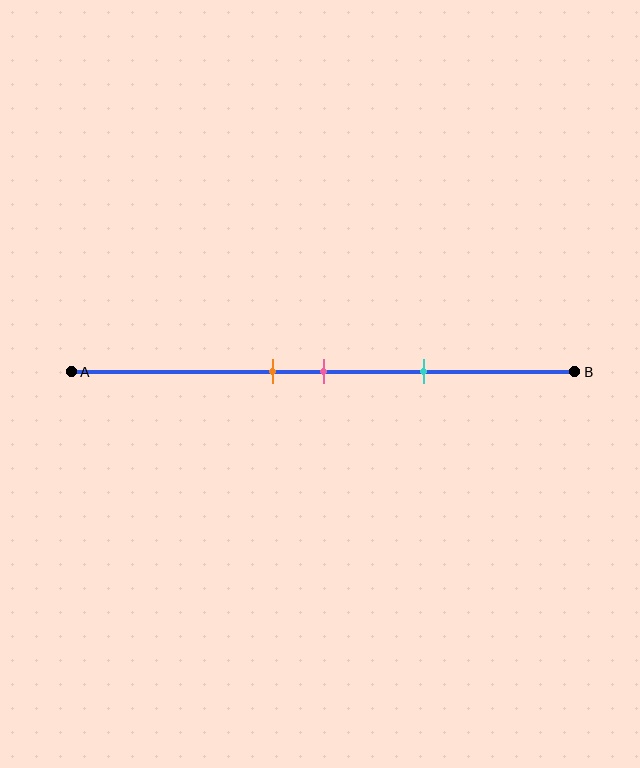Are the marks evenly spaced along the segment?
Yes, the marks are approximately evenly spaced.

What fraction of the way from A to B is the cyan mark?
The cyan mark is approximately 70% (0.7) of the way from A to B.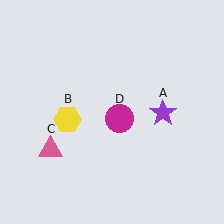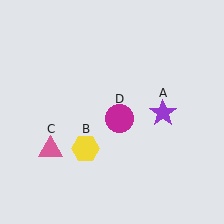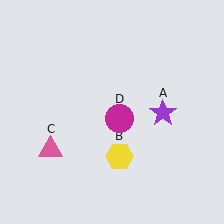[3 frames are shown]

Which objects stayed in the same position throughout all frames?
Purple star (object A) and pink triangle (object C) and magenta circle (object D) remained stationary.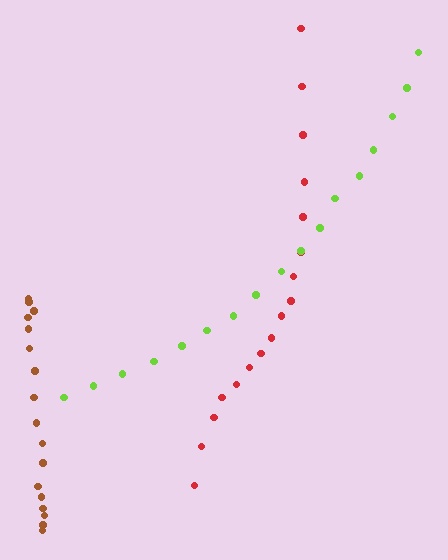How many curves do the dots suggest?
There are 3 distinct paths.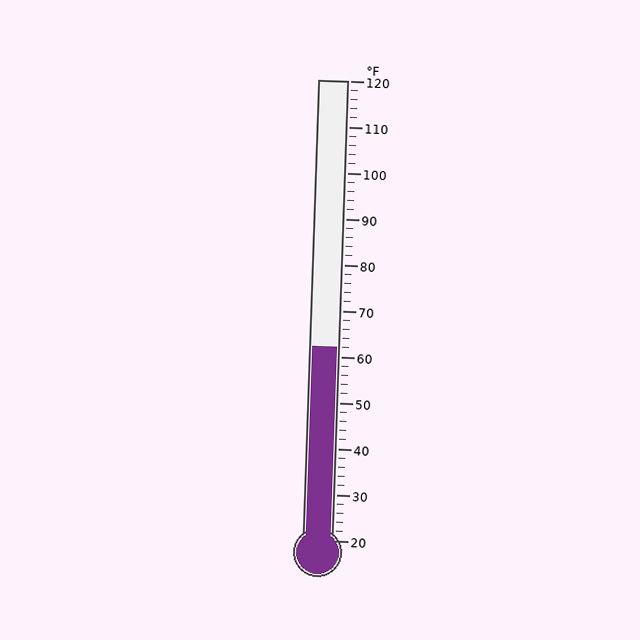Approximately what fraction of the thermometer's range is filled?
The thermometer is filled to approximately 40% of its range.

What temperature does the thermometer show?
The thermometer shows approximately 62°F.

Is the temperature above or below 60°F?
The temperature is above 60°F.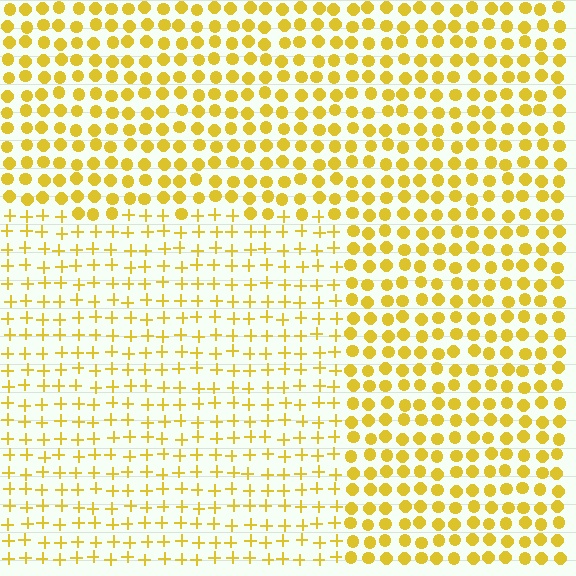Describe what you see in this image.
The image is filled with small yellow elements arranged in a uniform grid. A rectangle-shaped region contains plus signs, while the surrounding area contains circles. The boundary is defined purely by the change in element shape.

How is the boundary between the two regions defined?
The boundary is defined by a change in element shape: plus signs inside vs. circles outside. All elements share the same color and spacing.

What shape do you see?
I see a rectangle.